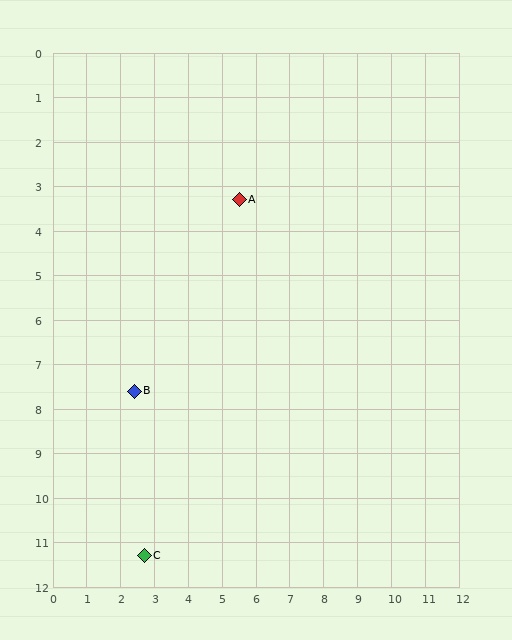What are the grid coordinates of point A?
Point A is at approximately (5.5, 3.3).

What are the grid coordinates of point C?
Point C is at approximately (2.7, 11.3).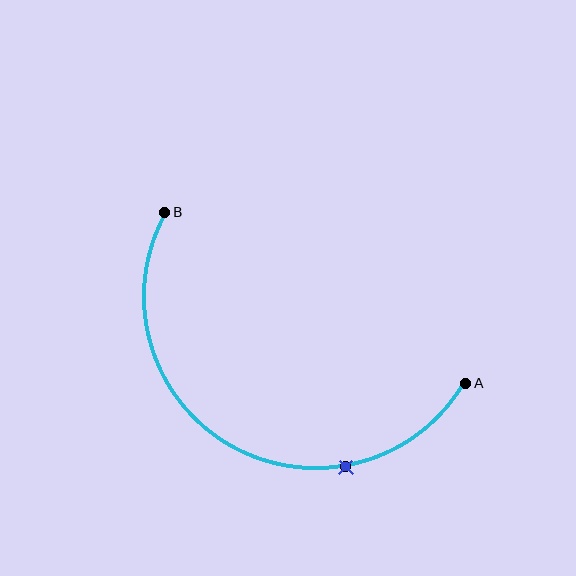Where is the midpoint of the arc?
The arc midpoint is the point on the curve farthest from the straight line joining A and B. It sits below that line.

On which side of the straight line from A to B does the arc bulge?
The arc bulges below the straight line connecting A and B.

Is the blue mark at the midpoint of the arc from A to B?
No. The blue mark lies on the arc but is closer to endpoint A. The arc midpoint would be at the point on the curve equidistant along the arc from both A and B.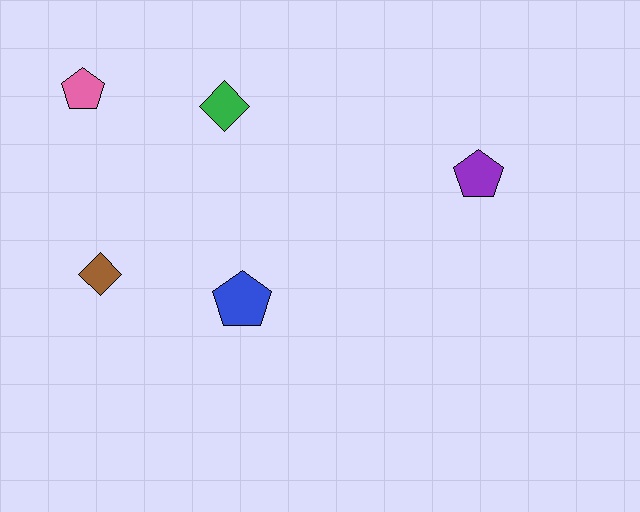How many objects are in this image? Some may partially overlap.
There are 5 objects.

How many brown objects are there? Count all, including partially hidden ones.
There is 1 brown object.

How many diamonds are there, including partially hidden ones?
There are 2 diamonds.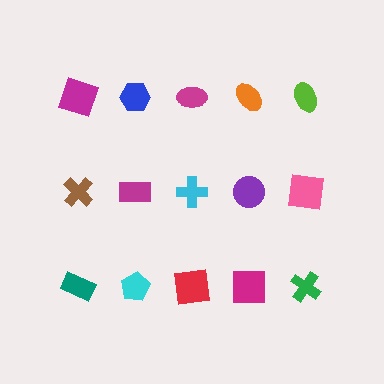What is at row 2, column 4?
A purple circle.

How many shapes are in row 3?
5 shapes.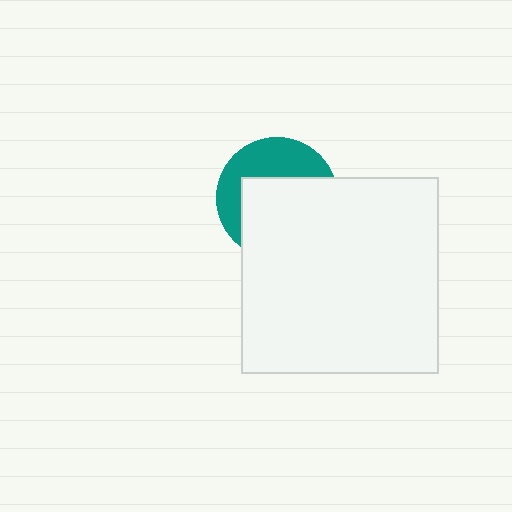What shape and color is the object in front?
The object in front is a white square.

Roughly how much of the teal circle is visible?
A small part of it is visible (roughly 41%).